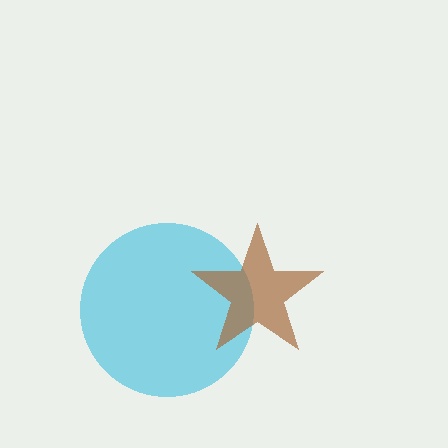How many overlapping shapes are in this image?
There are 2 overlapping shapes in the image.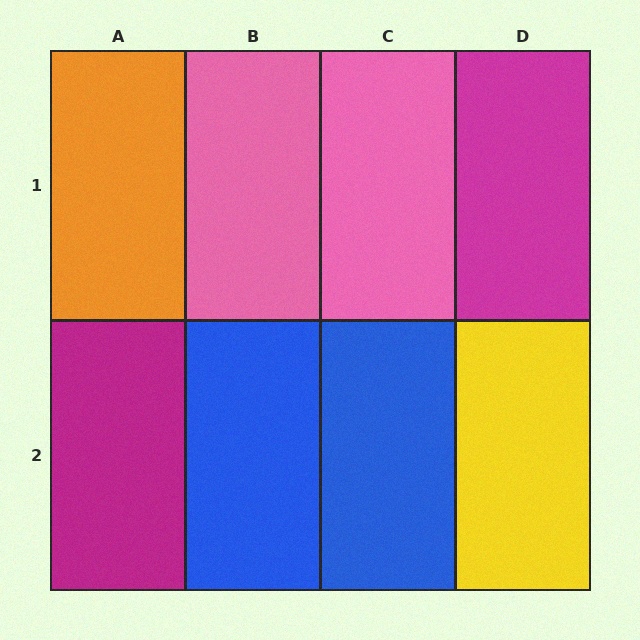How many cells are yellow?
1 cell is yellow.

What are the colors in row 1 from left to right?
Orange, pink, pink, magenta.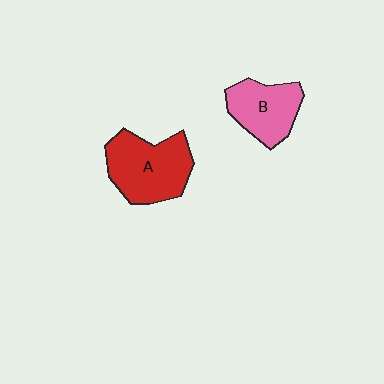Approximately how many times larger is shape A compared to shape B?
Approximately 1.3 times.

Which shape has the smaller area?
Shape B (pink).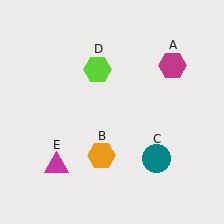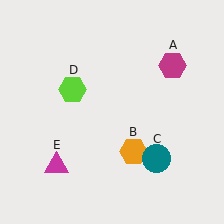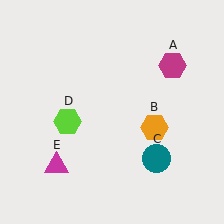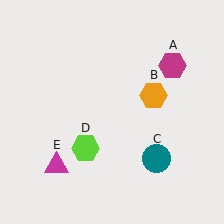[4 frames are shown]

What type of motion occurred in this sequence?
The orange hexagon (object B), lime hexagon (object D) rotated counterclockwise around the center of the scene.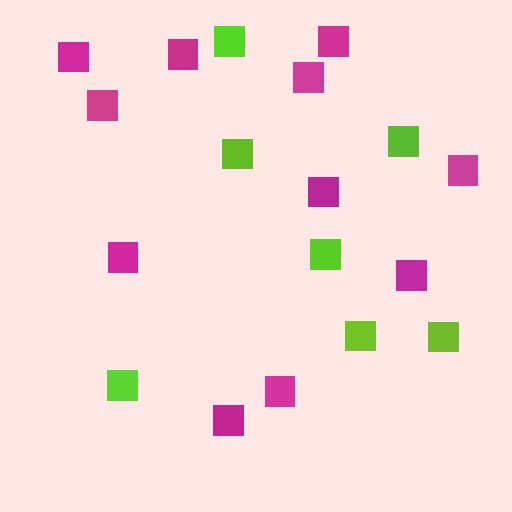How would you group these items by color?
There are 2 groups: one group of magenta squares (11) and one group of lime squares (7).